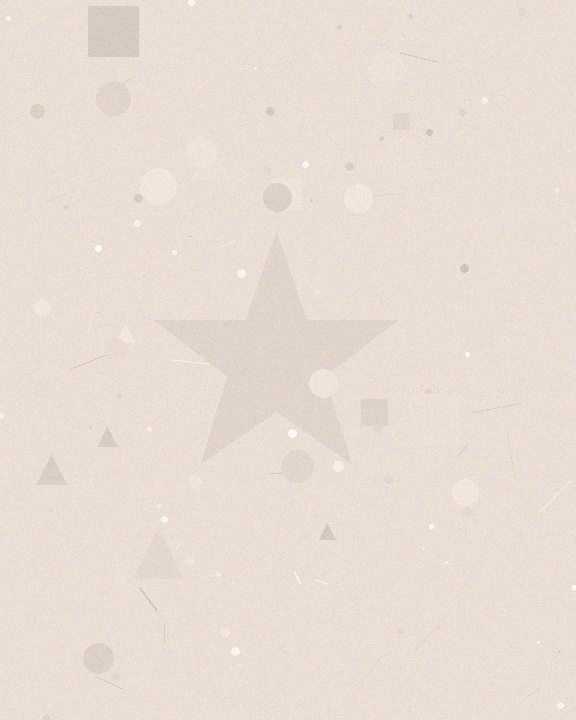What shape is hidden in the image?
A star is hidden in the image.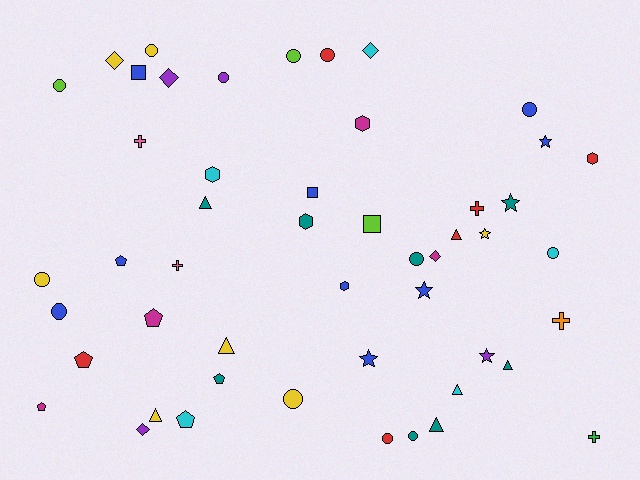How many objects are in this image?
There are 50 objects.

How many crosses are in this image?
There are 5 crosses.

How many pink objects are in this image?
There are 2 pink objects.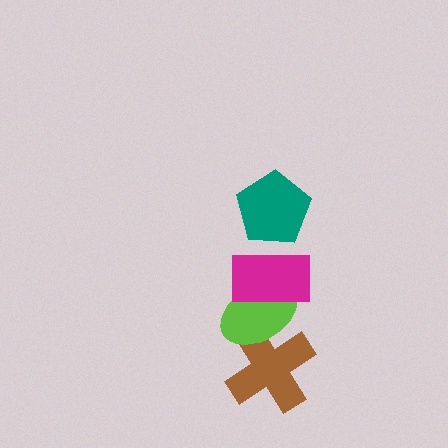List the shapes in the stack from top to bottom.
From top to bottom: the teal pentagon, the magenta rectangle, the lime ellipse, the brown cross.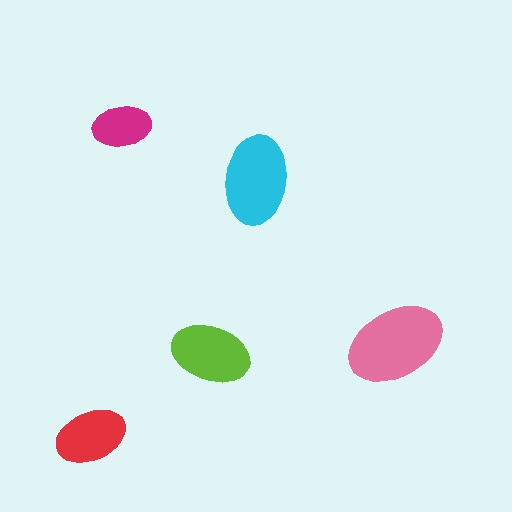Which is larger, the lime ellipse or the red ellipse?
The lime one.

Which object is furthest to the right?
The pink ellipse is rightmost.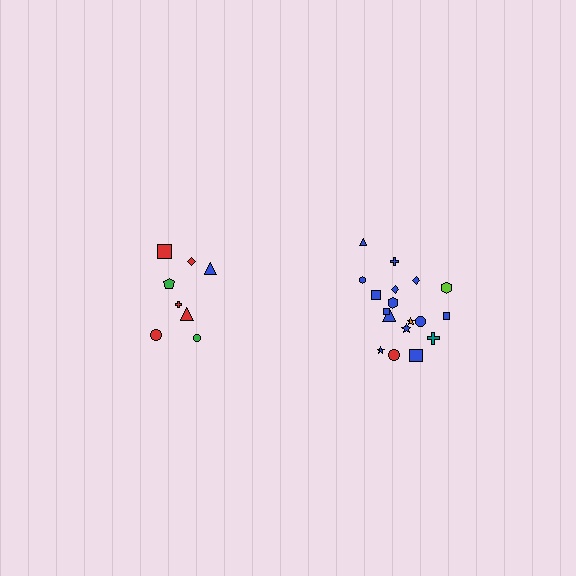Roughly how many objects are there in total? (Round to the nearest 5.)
Roughly 25 objects in total.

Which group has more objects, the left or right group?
The right group.